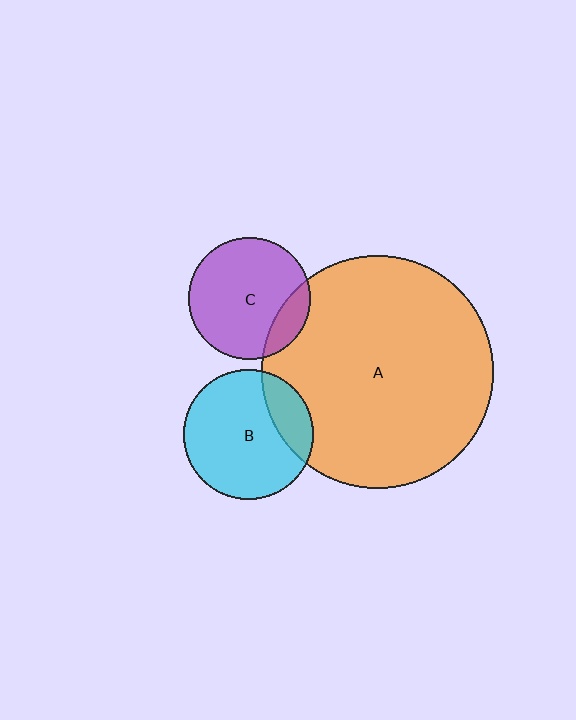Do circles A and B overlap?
Yes.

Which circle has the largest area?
Circle A (orange).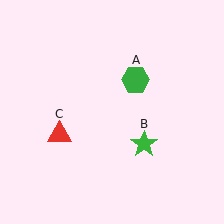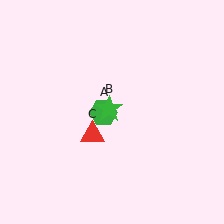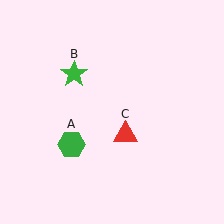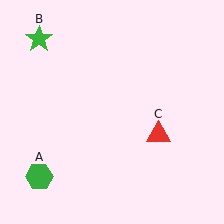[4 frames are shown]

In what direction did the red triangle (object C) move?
The red triangle (object C) moved right.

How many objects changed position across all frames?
3 objects changed position: green hexagon (object A), green star (object B), red triangle (object C).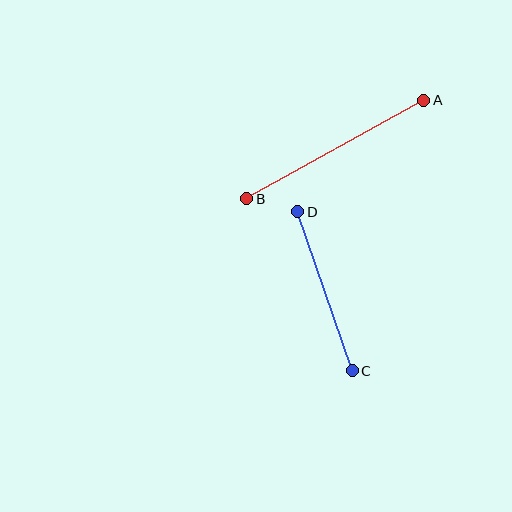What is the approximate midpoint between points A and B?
The midpoint is at approximately (335, 150) pixels.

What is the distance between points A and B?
The distance is approximately 203 pixels.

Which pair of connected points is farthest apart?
Points A and B are farthest apart.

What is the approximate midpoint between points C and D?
The midpoint is at approximately (325, 291) pixels.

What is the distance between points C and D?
The distance is approximately 168 pixels.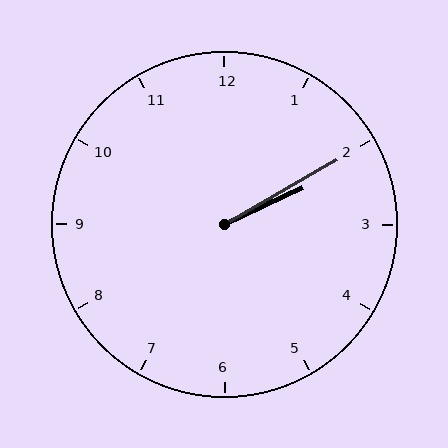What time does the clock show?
2:10.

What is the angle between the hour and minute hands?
Approximately 5 degrees.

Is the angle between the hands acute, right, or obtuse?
It is acute.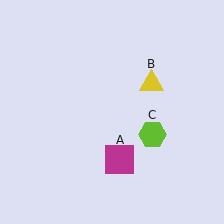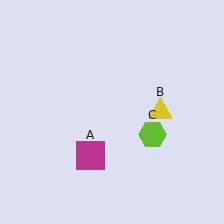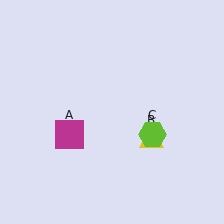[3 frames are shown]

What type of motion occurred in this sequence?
The magenta square (object A), yellow triangle (object B) rotated clockwise around the center of the scene.